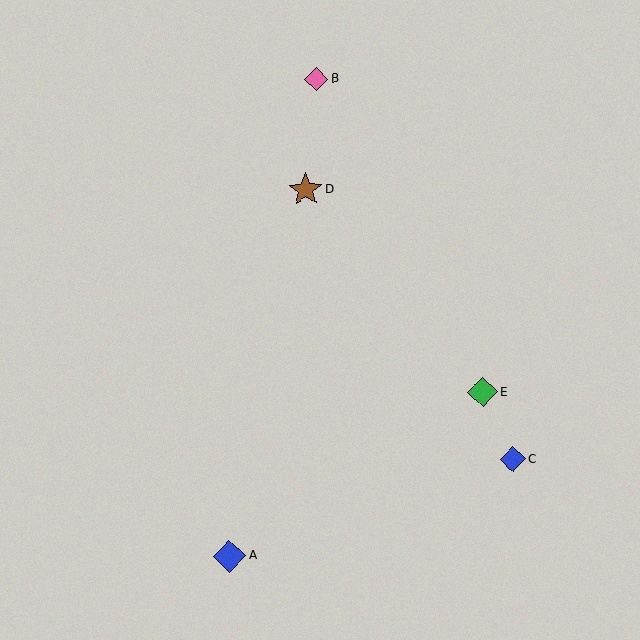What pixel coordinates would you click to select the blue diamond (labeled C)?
Click at (513, 459) to select the blue diamond C.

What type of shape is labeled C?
Shape C is a blue diamond.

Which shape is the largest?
The brown star (labeled D) is the largest.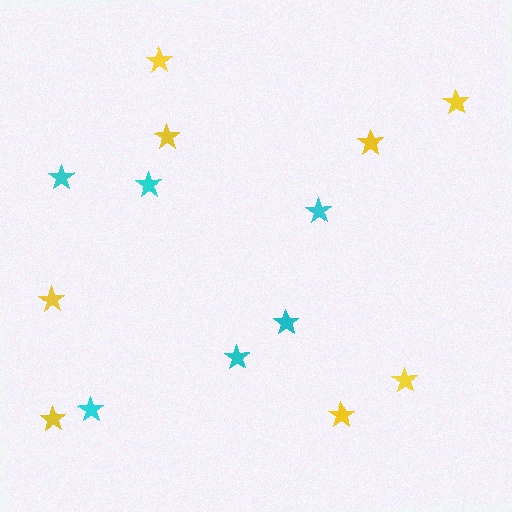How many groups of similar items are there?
There are 2 groups: one group of cyan stars (6) and one group of yellow stars (8).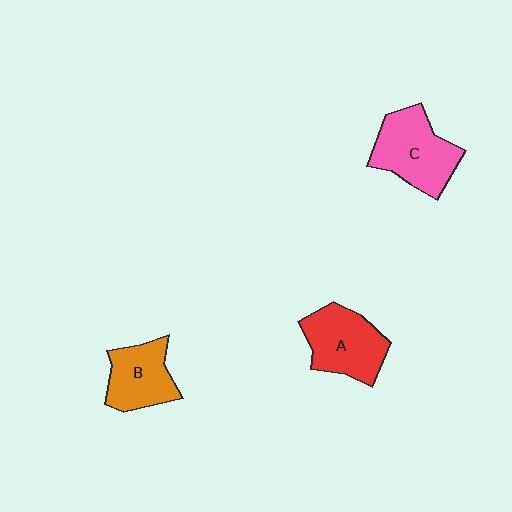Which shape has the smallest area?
Shape B (orange).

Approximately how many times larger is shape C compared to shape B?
Approximately 1.3 times.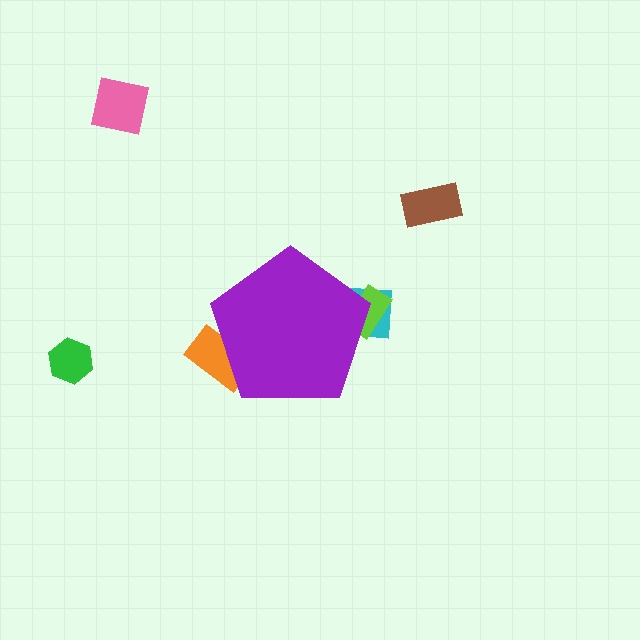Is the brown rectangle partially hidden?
No, the brown rectangle is fully visible.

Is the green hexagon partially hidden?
No, the green hexagon is fully visible.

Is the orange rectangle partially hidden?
Yes, the orange rectangle is partially hidden behind the purple pentagon.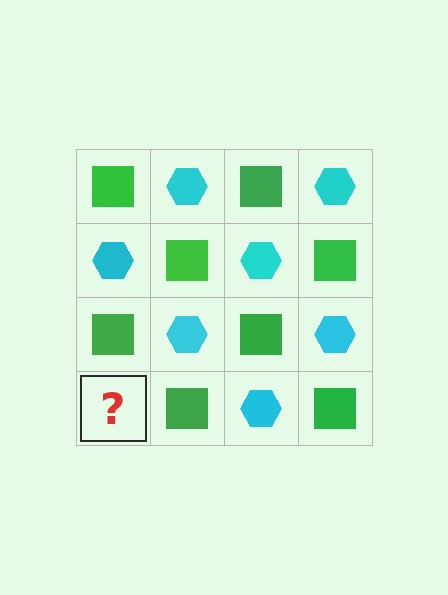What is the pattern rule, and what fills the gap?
The rule is that it alternates green square and cyan hexagon in a checkerboard pattern. The gap should be filled with a cyan hexagon.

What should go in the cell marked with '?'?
The missing cell should contain a cyan hexagon.